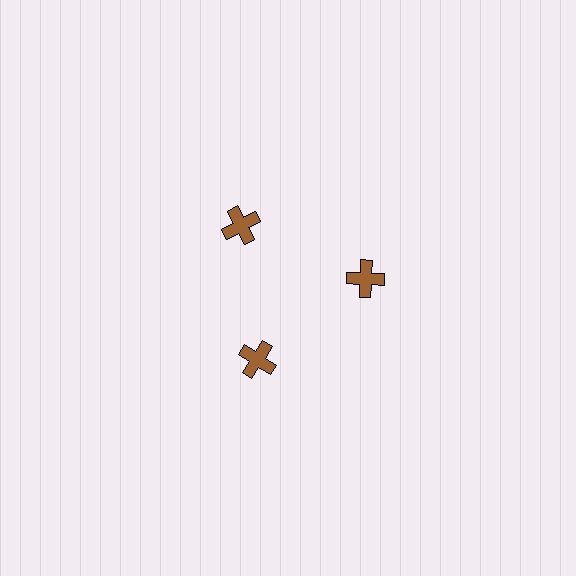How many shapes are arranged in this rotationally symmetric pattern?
There are 3 shapes, arranged in 3 groups of 1.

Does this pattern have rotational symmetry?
Yes, this pattern has 3-fold rotational symmetry. It looks the same after rotating 120 degrees around the center.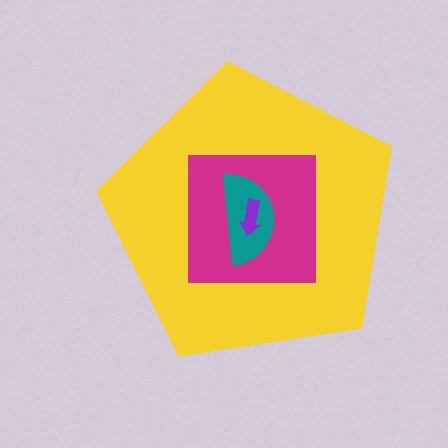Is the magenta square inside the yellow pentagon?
Yes.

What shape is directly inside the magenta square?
The teal semicircle.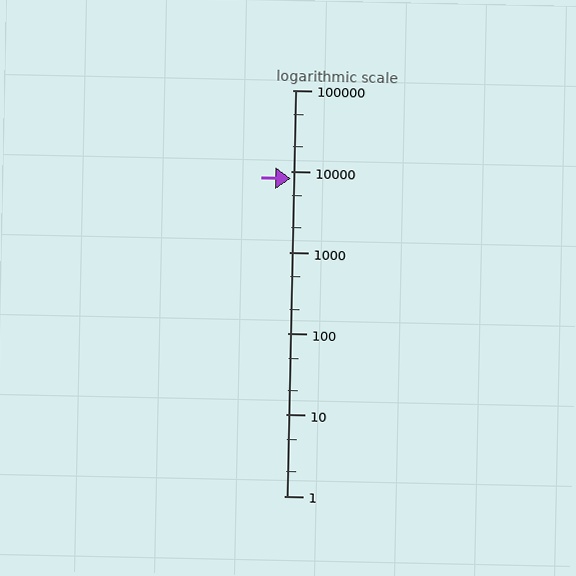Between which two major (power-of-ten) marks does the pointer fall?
The pointer is between 1000 and 10000.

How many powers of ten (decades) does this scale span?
The scale spans 5 decades, from 1 to 100000.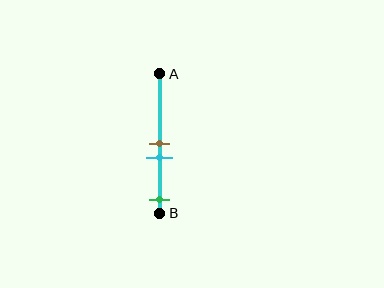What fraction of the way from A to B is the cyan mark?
The cyan mark is approximately 60% (0.6) of the way from A to B.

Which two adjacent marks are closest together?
The brown and cyan marks are the closest adjacent pair.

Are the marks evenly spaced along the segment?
No, the marks are not evenly spaced.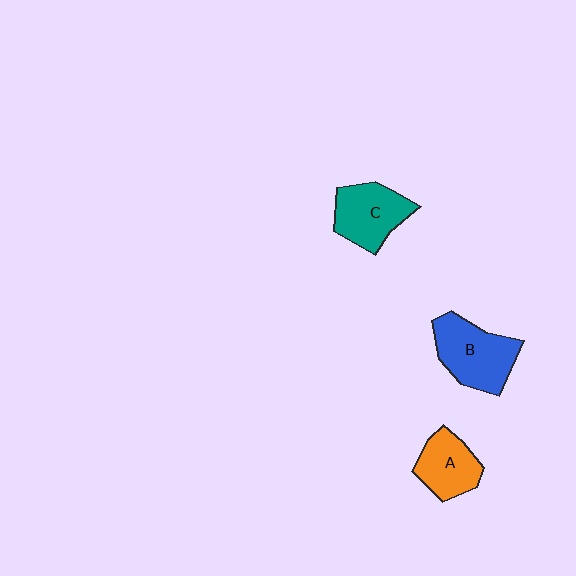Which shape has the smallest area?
Shape A (orange).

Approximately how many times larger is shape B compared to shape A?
Approximately 1.4 times.